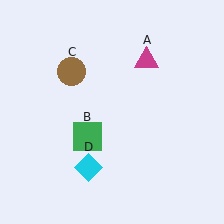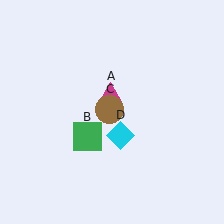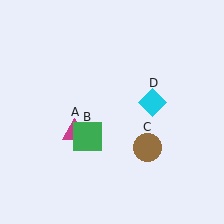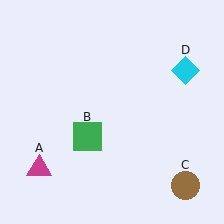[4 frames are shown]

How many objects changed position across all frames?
3 objects changed position: magenta triangle (object A), brown circle (object C), cyan diamond (object D).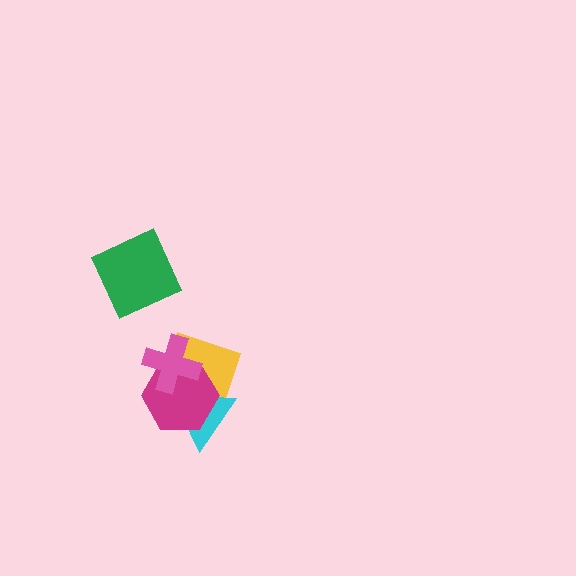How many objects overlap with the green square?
0 objects overlap with the green square.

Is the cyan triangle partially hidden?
Yes, it is partially covered by another shape.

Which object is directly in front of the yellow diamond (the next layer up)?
The cyan triangle is directly in front of the yellow diamond.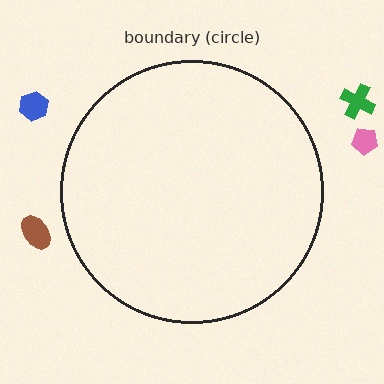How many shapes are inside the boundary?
0 inside, 4 outside.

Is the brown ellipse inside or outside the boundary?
Outside.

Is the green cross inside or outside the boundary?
Outside.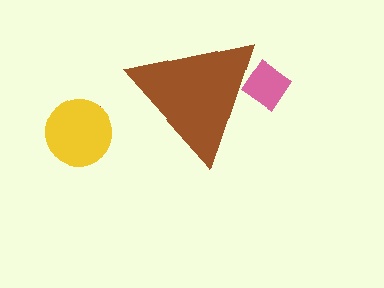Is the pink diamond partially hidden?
Yes, the pink diamond is partially hidden behind the brown triangle.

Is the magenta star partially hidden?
No, the magenta star is fully visible.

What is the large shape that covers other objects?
A brown triangle.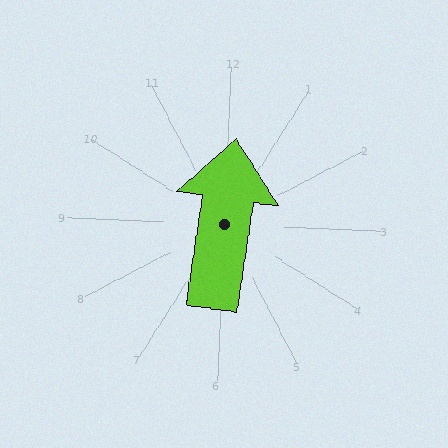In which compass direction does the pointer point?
North.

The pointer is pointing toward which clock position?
Roughly 12 o'clock.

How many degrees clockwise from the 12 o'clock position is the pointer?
Approximately 6 degrees.